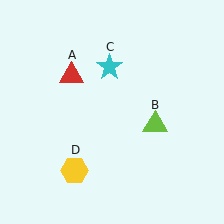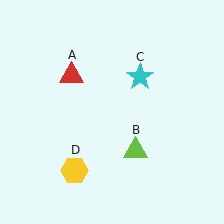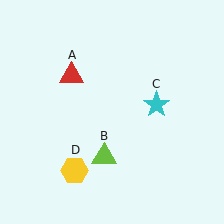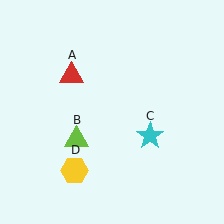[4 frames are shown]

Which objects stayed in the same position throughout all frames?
Red triangle (object A) and yellow hexagon (object D) remained stationary.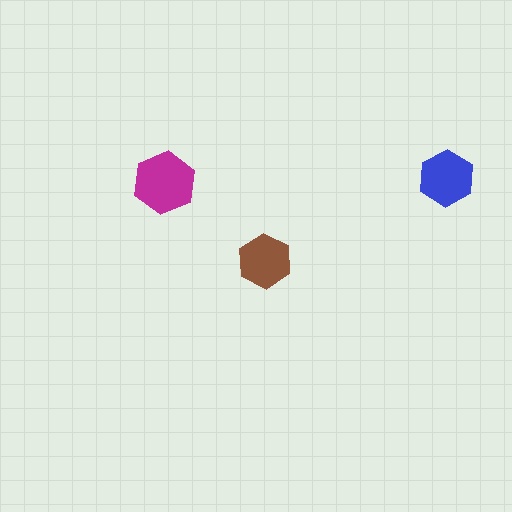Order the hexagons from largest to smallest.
the magenta one, the blue one, the brown one.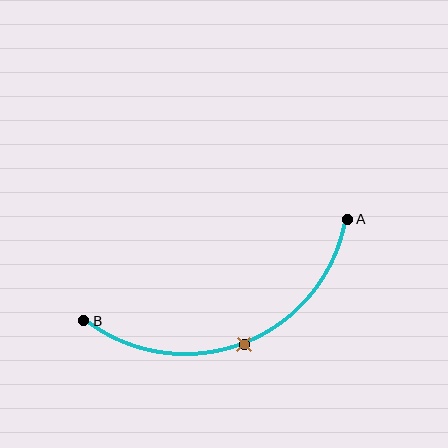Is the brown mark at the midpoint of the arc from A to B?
Yes. The brown mark lies on the arc at equal arc-length from both A and B — it is the arc midpoint.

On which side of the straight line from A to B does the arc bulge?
The arc bulges below the straight line connecting A and B.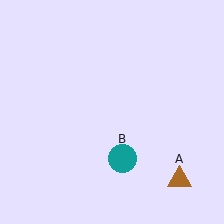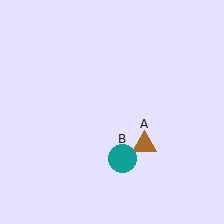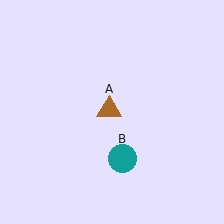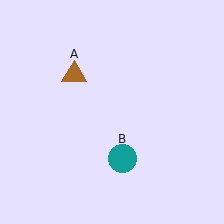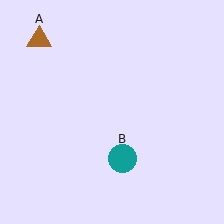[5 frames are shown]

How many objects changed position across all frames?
1 object changed position: brown triangle (object A).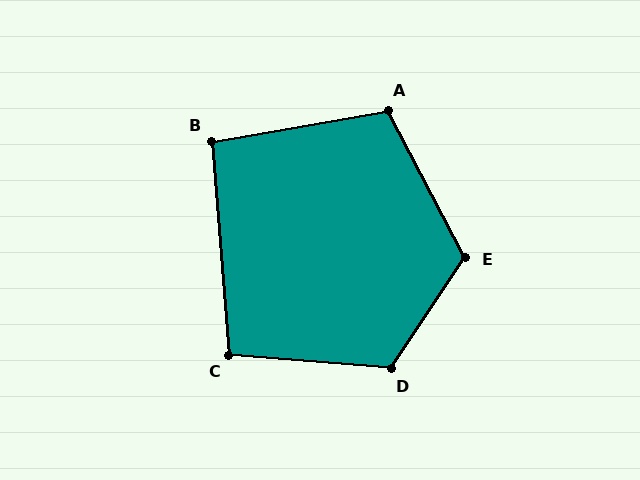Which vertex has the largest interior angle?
D, at approximately 119 degrees.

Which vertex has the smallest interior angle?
B, at approximately 95 degrees.